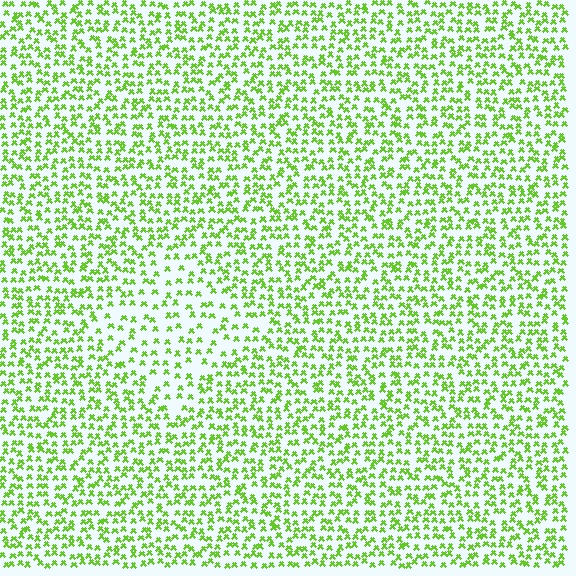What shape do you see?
I see a diamond.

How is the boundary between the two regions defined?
The boundary is defined by a change in element density (approximately 1.8x ratio). All elements are the same color, size, and shape.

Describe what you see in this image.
The image contains small lime elements arranged at two different densities. A diamond-shaped region is visible where the elements are less densely packed than the surrounding area.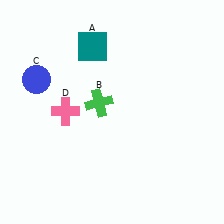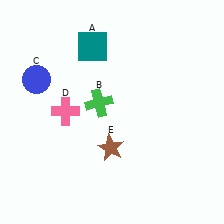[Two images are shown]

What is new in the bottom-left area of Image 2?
A brown star (E) was added in the bottom-left area of Image 2.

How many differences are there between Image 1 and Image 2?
There is 1 difference between the two images.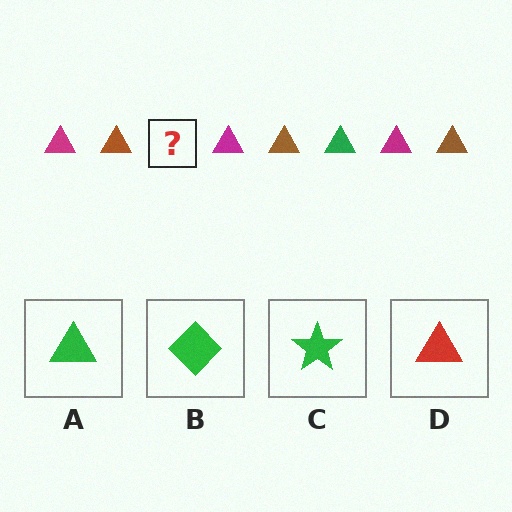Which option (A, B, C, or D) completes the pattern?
A.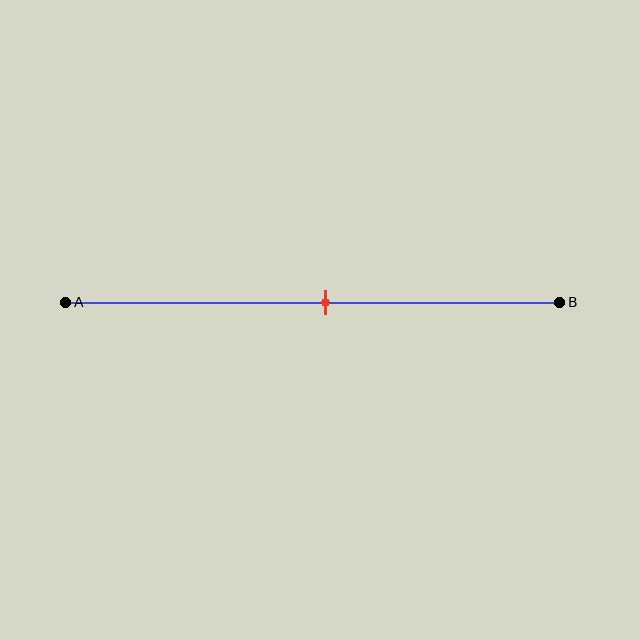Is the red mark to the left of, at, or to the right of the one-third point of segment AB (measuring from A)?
The red mark is to the right of the one-third point of segment AB.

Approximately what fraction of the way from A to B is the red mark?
The red mark is approximately 55% of the way from A to B.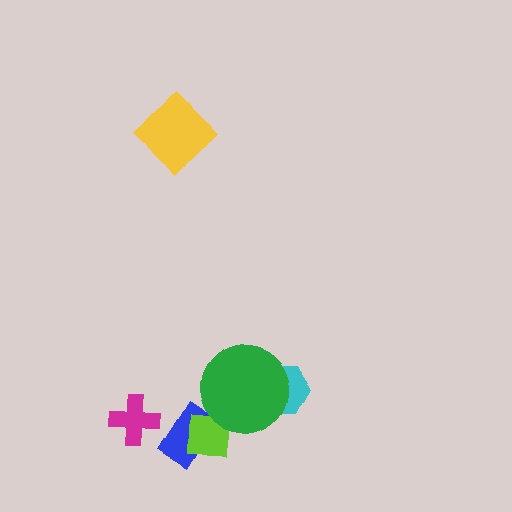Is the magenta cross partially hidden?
No, no other shape covers it.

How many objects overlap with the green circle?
2 objects overlap with the green circle.